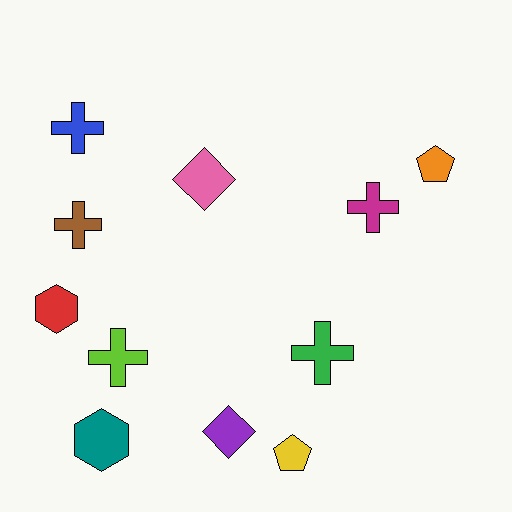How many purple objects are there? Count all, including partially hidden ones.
There is 1 purple object.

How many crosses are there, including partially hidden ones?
There are 5 crosses.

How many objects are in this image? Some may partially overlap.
There are 11 objects.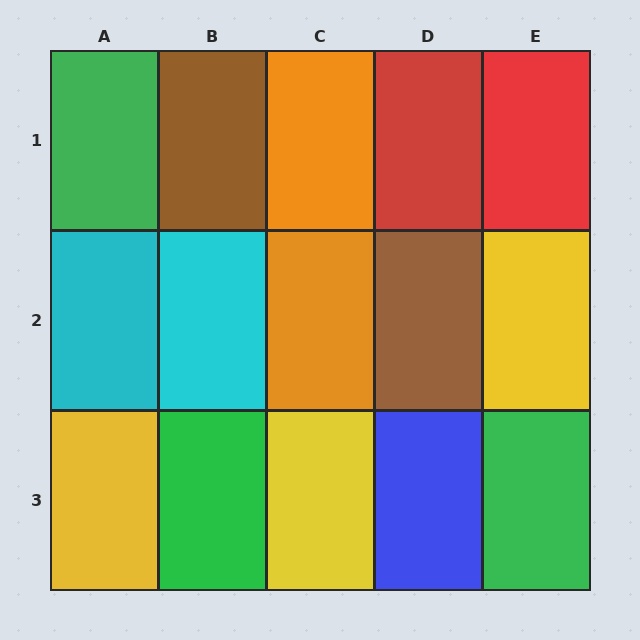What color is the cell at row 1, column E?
Red.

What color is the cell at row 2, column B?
Cyan.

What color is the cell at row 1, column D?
Red.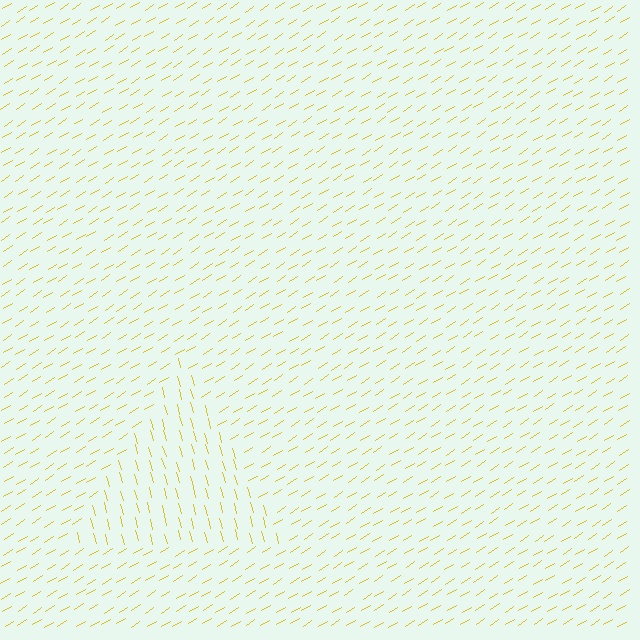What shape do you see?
I see a triangle.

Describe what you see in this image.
The image is filled with small yellow line segments. A triangle region in the image has lines oriented differently from the surrounding lines, creating a visible texture boundary.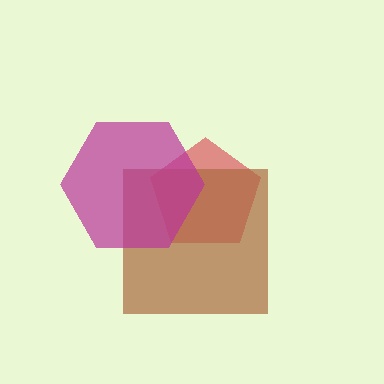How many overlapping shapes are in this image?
There are 3 overlapping shapes in the image.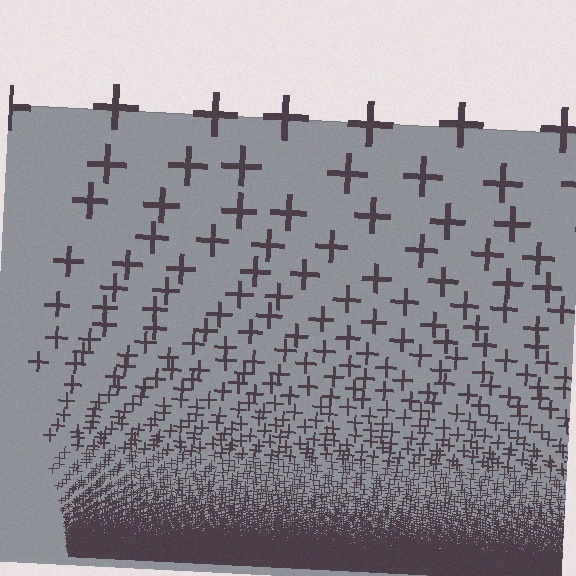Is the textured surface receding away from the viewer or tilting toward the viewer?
The surface appears to tilt toward the viewer. Texture elements get larger and sparser toward the top.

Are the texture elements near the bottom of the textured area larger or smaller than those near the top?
Smaller. The gradient is inverted — elements near the bottom are smaller and denser.